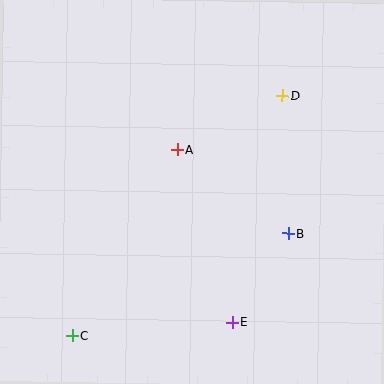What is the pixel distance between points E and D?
The distance between E and D is 232 pixels.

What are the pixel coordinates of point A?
Point A is at (177, 150).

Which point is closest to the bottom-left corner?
Point C is closest to the bottom-left corner.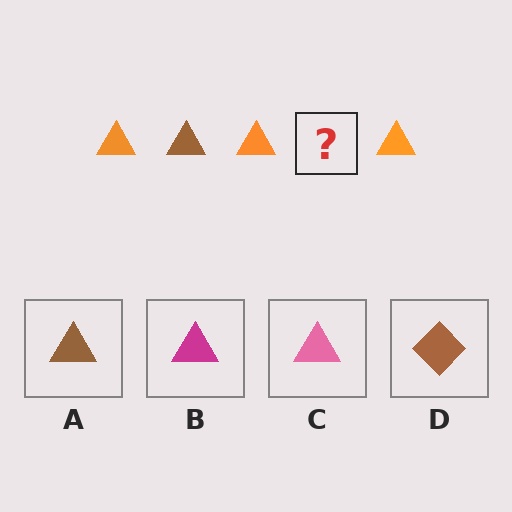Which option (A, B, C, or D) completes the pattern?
A.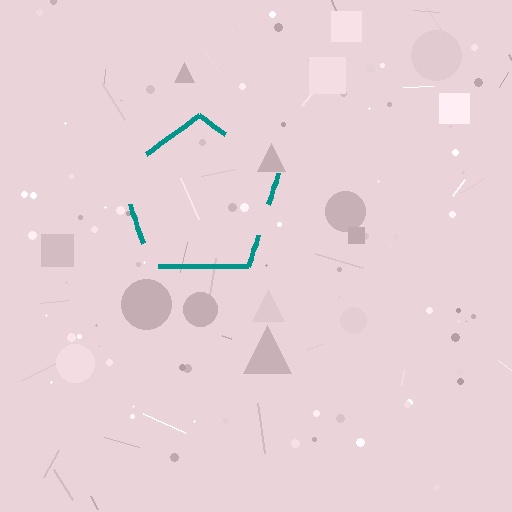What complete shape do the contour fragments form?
The contour fragments form a pentagon.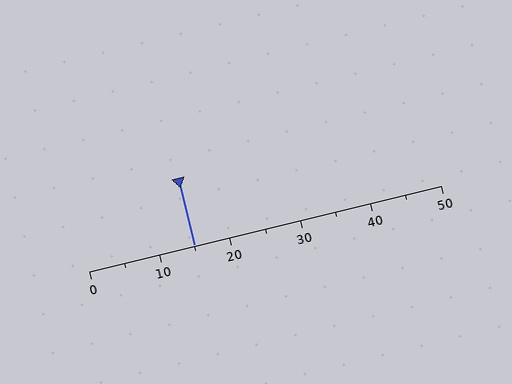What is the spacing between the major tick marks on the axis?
The major ticks are spaced 10 apart.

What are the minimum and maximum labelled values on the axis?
The axis runs from 0 to 50.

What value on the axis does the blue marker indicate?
The marker indicates approximately 15.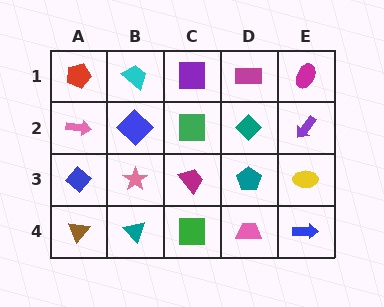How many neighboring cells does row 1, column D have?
3.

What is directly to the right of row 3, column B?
A magenta trapezoid.